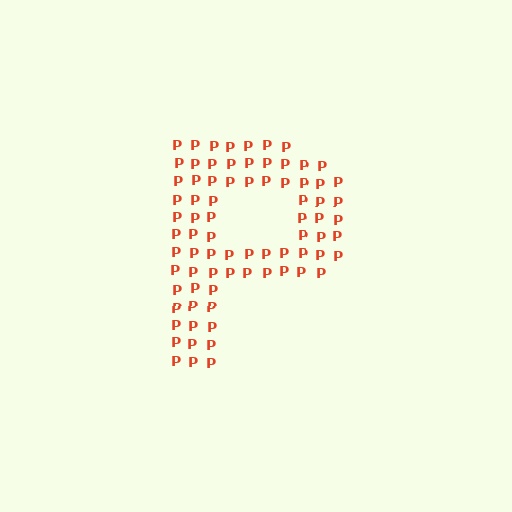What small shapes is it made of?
It is made of small letter P's.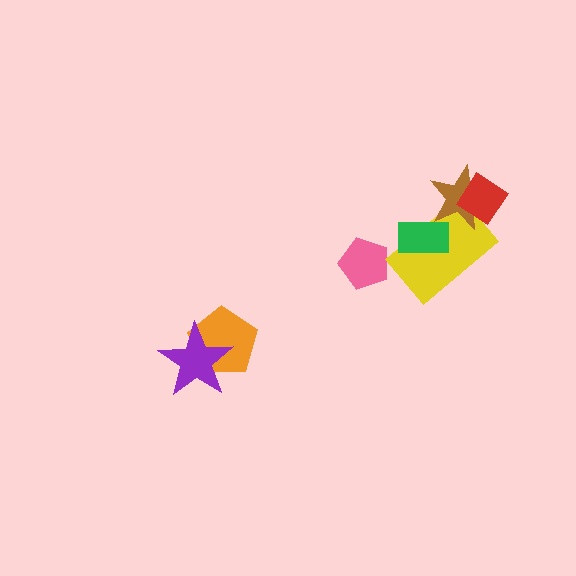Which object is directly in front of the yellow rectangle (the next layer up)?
The brown star is directly in front of the yellow rectangle.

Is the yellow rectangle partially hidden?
Yes, it is partially covered by another shape.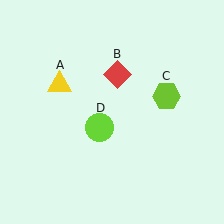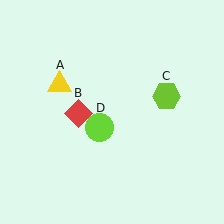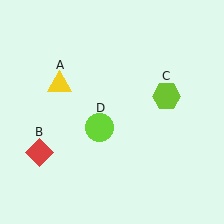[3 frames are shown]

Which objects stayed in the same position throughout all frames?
Yellow triangle (object A) and lime hexagon (object C) and lime circle (object D) remained stationary.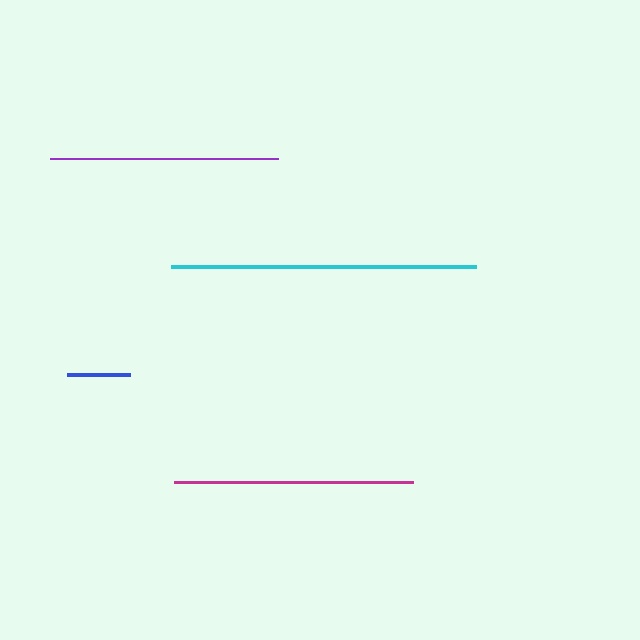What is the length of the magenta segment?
The magenta segment is approximately 239 pixels long.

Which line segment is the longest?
The cyan line is the longest at approximately 305 pixels.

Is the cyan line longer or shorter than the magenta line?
The cyan line is longer than the magenta line.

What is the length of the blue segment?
The blue segment is approximately 63 pixels long.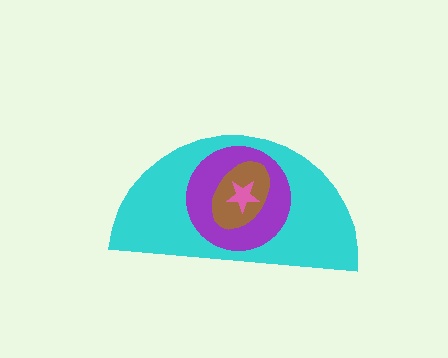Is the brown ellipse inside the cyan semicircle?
Yes.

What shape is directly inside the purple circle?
The brown ellipse.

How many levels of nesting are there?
4.